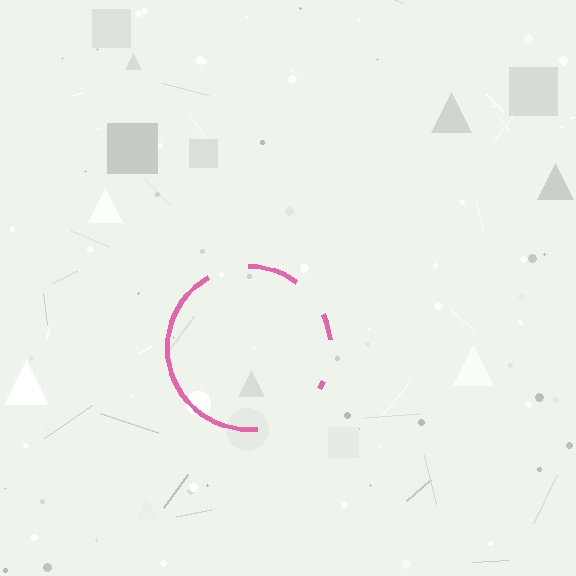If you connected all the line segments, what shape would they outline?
They would outline a circle.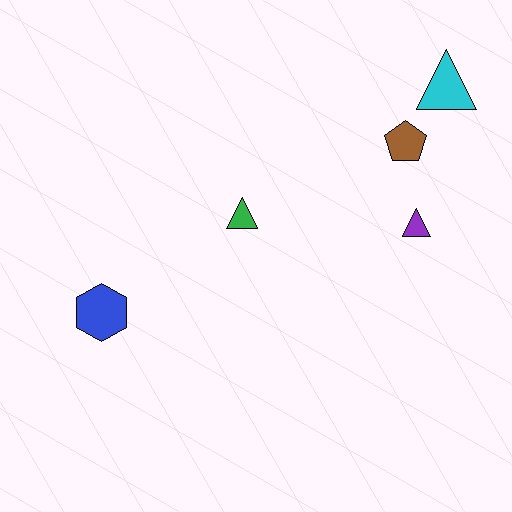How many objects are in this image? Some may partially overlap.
There are 5 objects.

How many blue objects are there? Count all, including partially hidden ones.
There is 1 blue object.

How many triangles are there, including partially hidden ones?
There are 3 triangles.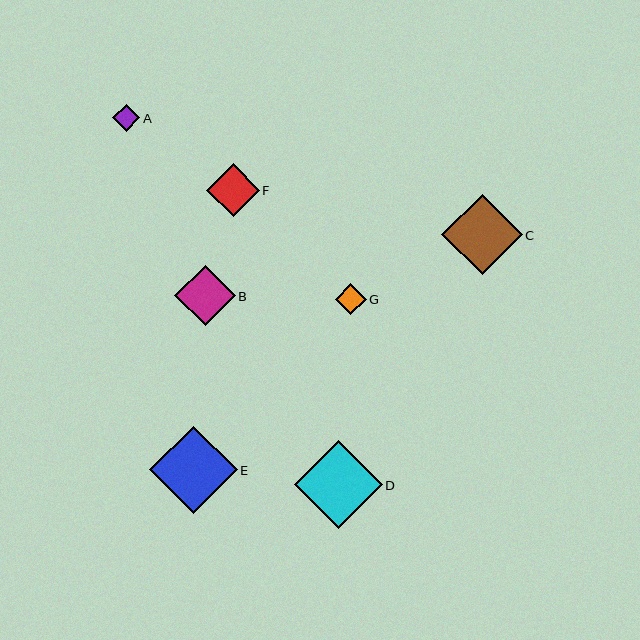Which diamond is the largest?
Diamond D is the largest with a size of approximately 88 pixels.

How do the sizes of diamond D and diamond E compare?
Diamond D and diamond E are approximately the same size.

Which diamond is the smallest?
Diamond A is the smallest with a size of approximately 27 pixels.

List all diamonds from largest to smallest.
From largest to smallest: D, E, C, B, F, G, A.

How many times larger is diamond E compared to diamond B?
Diamond E is approximately 1.5 times the size of diamond B.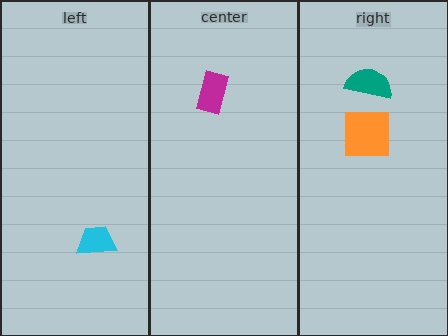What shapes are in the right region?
The teal semicircle, the orange square.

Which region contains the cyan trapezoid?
The left region.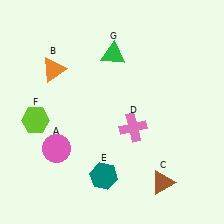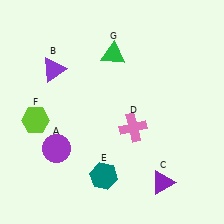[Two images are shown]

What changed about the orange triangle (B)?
In Image 1, B is orange. In Image 2, it changed to purple.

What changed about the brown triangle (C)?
In Image 1, C is brown. In Image 2, it changed to purple.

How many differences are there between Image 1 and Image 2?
There are 3 differences between the two images.